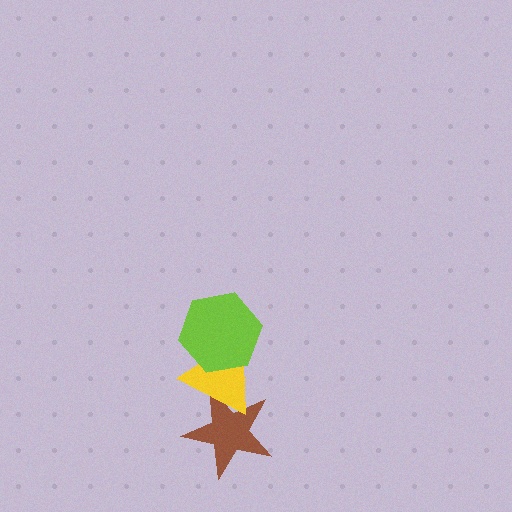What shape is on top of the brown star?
The yellow triangle is on top of the brown star.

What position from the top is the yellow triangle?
The yellow triangle is 2nd from the top.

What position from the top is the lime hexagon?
The lime hexagon is 1st from the top.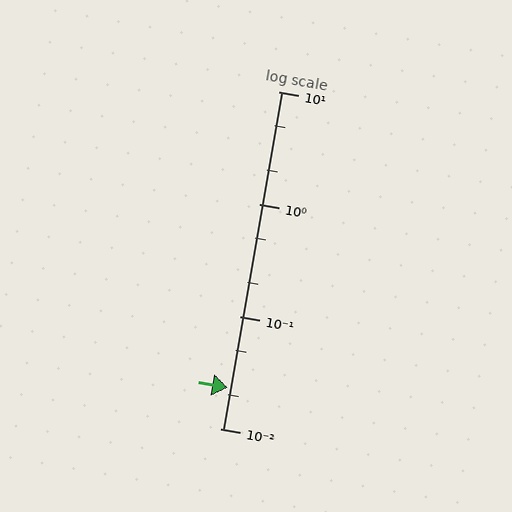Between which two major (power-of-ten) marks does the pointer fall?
The pointer is between 0.01 and 0.1.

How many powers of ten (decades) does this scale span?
The scale spans 3 decades, from 0.01 to 10.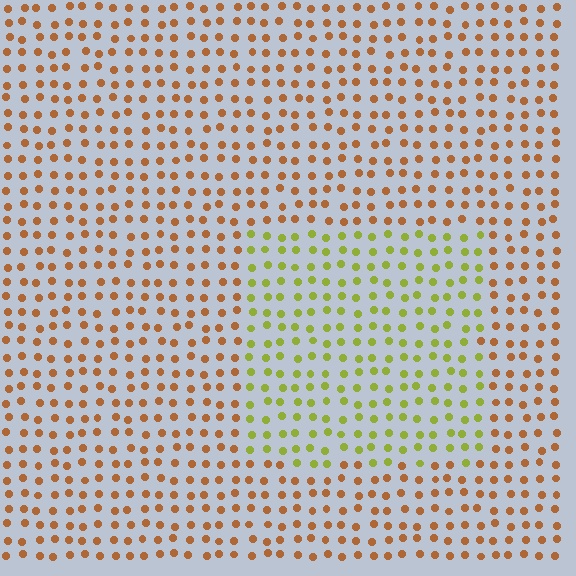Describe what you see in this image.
The image is filled with small brown elements in a uniform arrangement. A rectangle-shaped region is visible where the elements are tinted to a slightly different hue, forming a subtle color boundary.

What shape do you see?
I see a rectangle.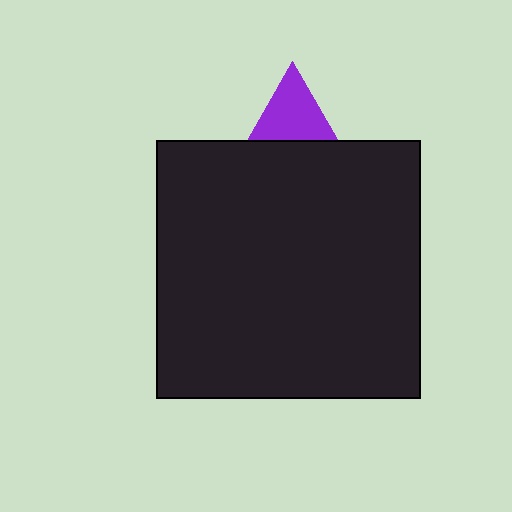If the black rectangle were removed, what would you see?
You would see the complete purple triangle.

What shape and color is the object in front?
The object in front is a black rectangle.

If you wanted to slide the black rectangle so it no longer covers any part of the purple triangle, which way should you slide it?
Slide it down — that is the most direct way to separate the two shapes.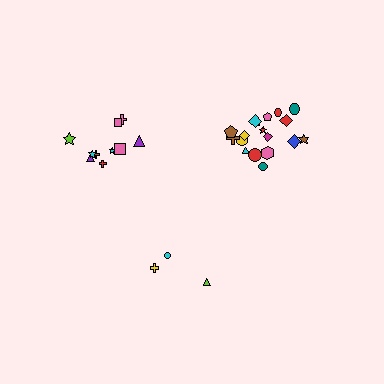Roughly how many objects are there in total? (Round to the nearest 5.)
Roughly 30 objects in total.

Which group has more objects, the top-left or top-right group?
The top-right group.